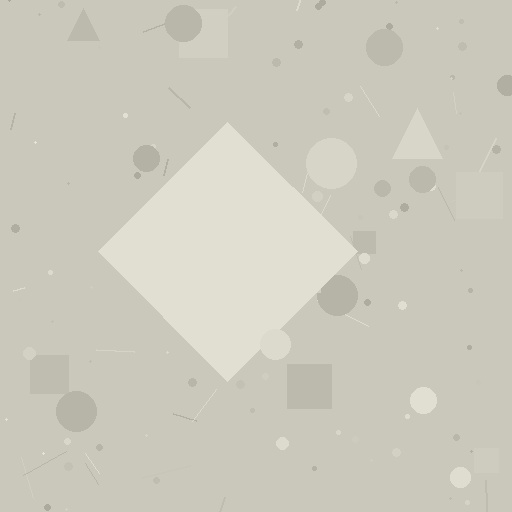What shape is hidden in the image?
A diamond is hidden in the image.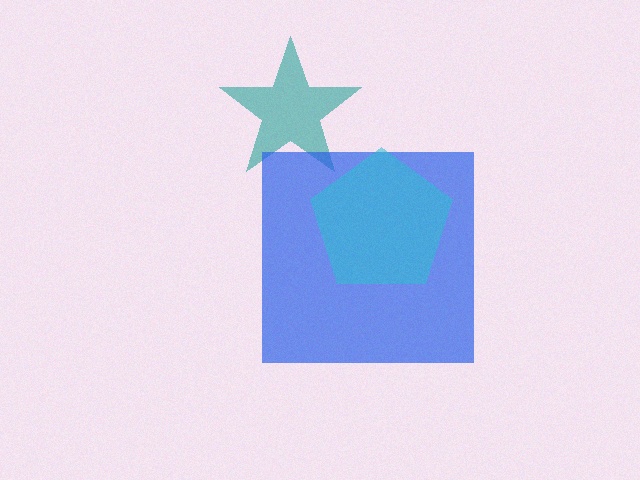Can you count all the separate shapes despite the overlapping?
Yes, there are 3 separate shapes.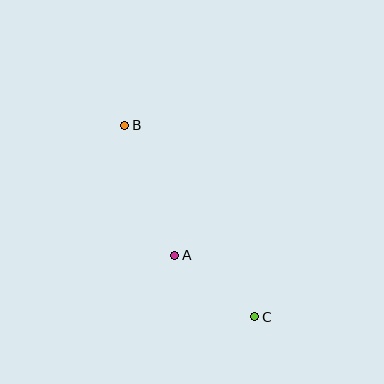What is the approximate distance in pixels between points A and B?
The distance between A and B is approximately 139 pixels.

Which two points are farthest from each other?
Points B and C are farthest from each other.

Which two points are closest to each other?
Points A and C are closest to each other.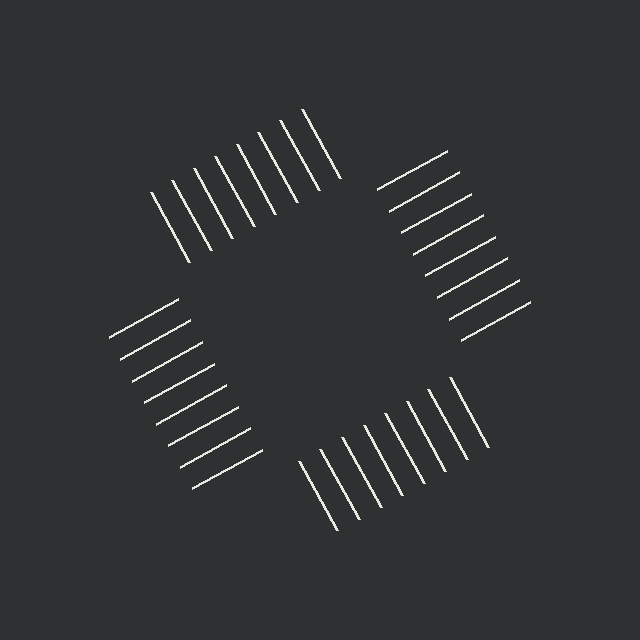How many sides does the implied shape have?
4 sides — the line-ends trace a square.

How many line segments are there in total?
32 — 8 along each of the 4 edges.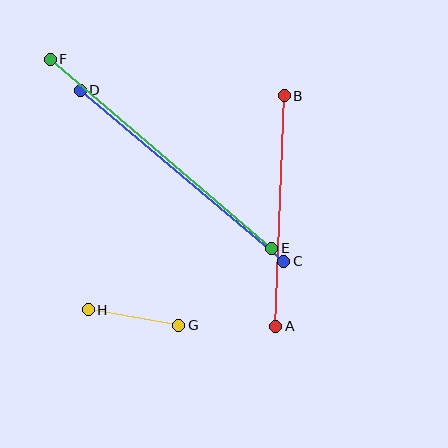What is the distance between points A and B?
The distance is approximately 231 pixels.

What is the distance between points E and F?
The distance is approximately 291 pixels.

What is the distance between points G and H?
The distance is approximately 92 pixels.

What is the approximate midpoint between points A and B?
The midpoint is at approximately (280, 211) pixels.